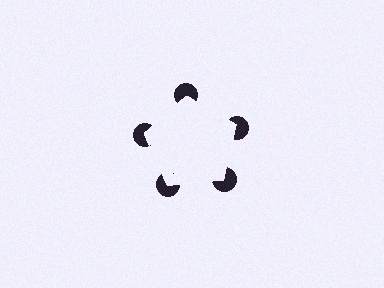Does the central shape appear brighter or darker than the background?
It typically appears slightly brighter than the background, even though no actual brightness change is drawn.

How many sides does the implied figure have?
5 sides.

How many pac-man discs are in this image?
There are 5 — one at each vertex of the illusory pentagon.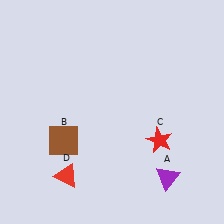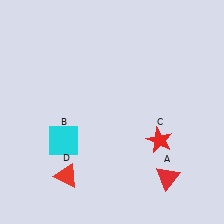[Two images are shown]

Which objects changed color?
A changed from purple to red. B changed from brown to cyan.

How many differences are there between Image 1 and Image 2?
There are 2 differences between the two images.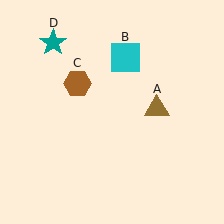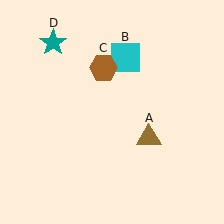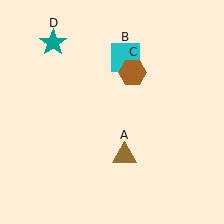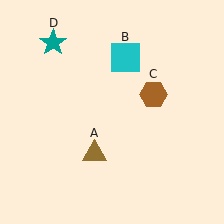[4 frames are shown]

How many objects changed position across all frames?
2 objects changed position: brown triangle (object A), brown hexagon (object C).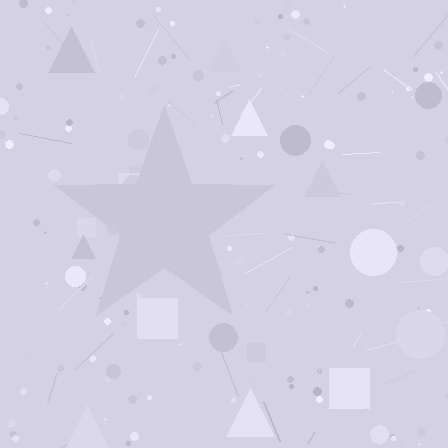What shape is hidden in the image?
A star is hidden in the image.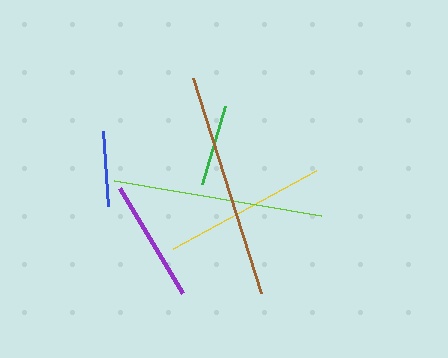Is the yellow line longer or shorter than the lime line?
The lime line is longer than the yellow line.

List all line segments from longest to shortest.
From longest to shortest: brown, lime, yellow, purple, green, blue.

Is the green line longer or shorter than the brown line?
The brown line is longer than the green line.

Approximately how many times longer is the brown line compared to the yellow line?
The brown line is approximately 1.4 times the length of the yellow line.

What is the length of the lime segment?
The lime segment is approximately 210 pixels long.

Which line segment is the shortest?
The blue line is the shortest at approximately 76 pixels.